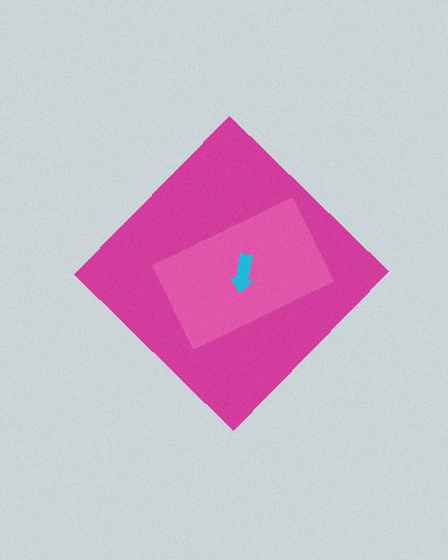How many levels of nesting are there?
3.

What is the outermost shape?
The magenta diamond.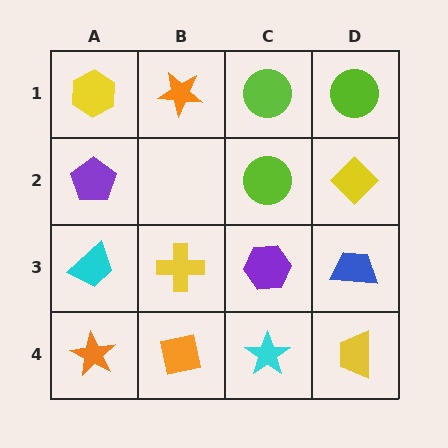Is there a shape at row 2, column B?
No, that cell is empty.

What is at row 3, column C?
A purple hexagon.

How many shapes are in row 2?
3 shapes.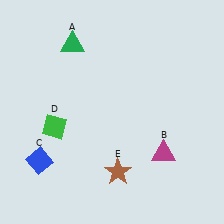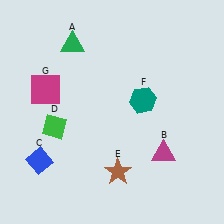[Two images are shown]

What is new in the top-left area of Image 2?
A magenta square (G) was added in the top-left area of Image 2.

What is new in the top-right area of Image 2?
A teal hexagon (F) was added in the top-right area of Image 2.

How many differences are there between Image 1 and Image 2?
There are 2 differences between the two images.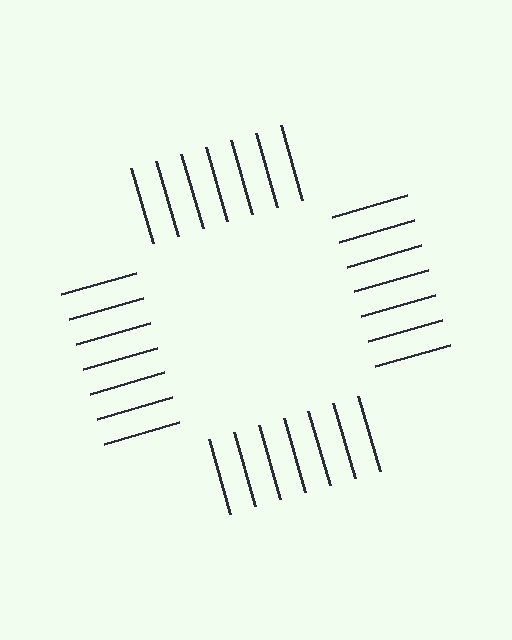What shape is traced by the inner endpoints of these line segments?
An illusory square — the line segments terminate on its edges but no continuous stroke is drawn.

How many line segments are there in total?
28 — 7 along each of the 4 edges.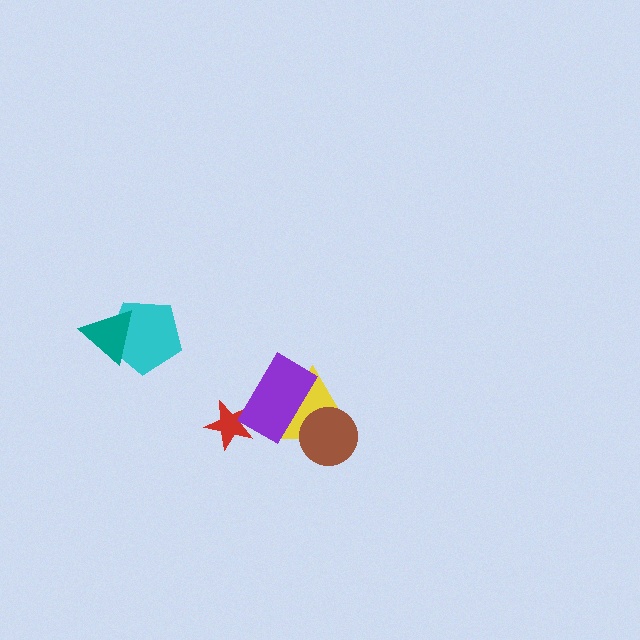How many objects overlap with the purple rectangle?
2 objects overlap with the purple rectangle.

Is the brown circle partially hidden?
No, no other shape covers it.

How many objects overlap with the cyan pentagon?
1 object overlaps with the cyan pentagon.